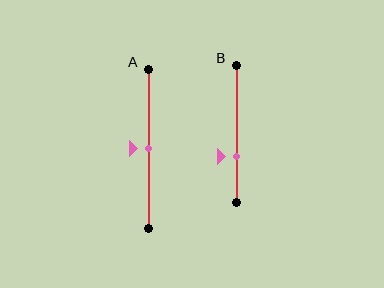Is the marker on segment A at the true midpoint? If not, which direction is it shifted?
Yes, the marker on segment A is at the true midpoint.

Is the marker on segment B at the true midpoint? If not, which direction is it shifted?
No, the marker on segment B is shifted downward by about 16% of the segment length.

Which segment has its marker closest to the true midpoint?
Segment A has its marker closest to the true midpoint.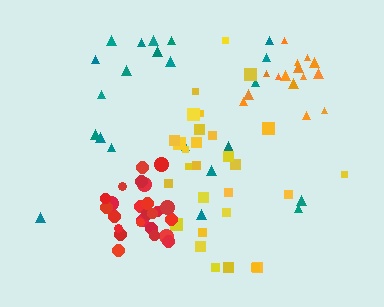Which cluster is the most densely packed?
Red.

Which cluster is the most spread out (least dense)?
Teal.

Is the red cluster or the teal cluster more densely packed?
Red.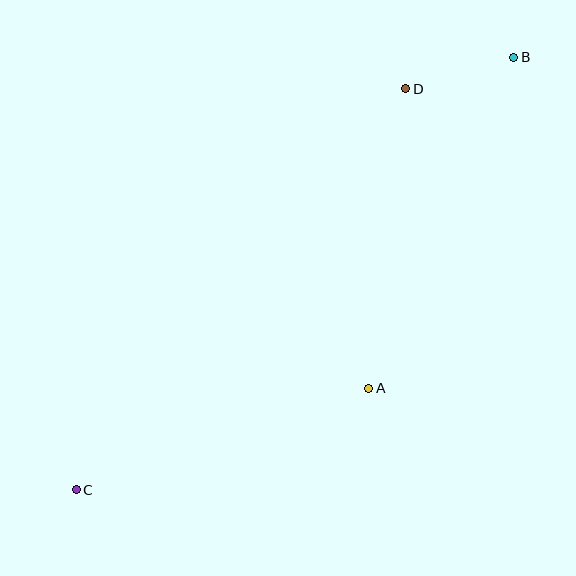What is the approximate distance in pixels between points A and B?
The distance between A and B is approximately 362 pixels.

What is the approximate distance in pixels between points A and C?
The distance between A and C is approximately 309 pixels.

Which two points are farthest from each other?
Points B and C are farthest from each other.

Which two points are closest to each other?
Points B and D are closest to each other.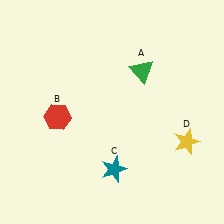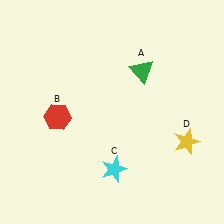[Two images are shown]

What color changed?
The star (C) changed from teal in Image 1 to cyan in Image 2.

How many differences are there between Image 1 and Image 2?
There is 1 difference between the two images.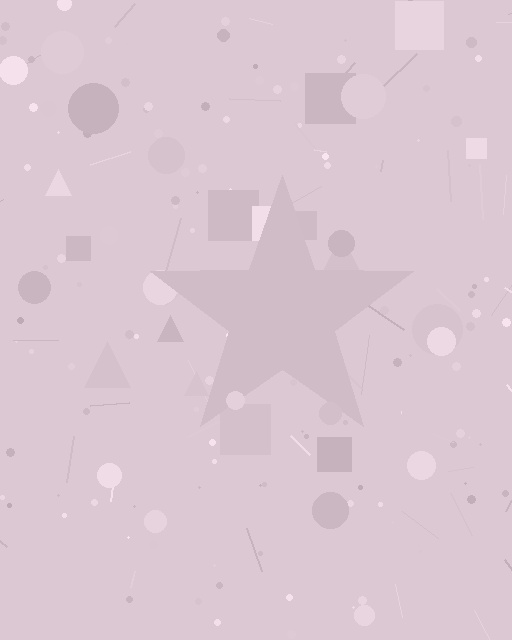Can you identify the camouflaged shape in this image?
The camouflaged shape is a star.